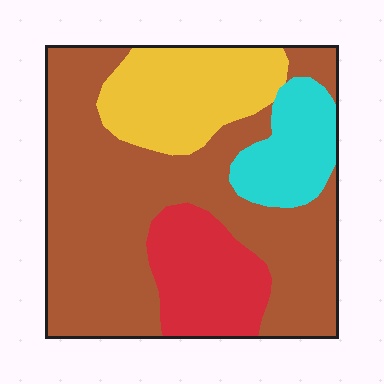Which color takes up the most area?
Brown, at roughly 55%.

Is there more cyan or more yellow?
Yellow.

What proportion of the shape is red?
Red covers about 15% of the shape.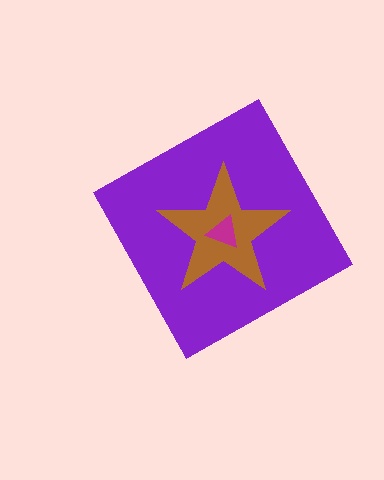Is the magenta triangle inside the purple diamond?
Yes.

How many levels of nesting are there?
3.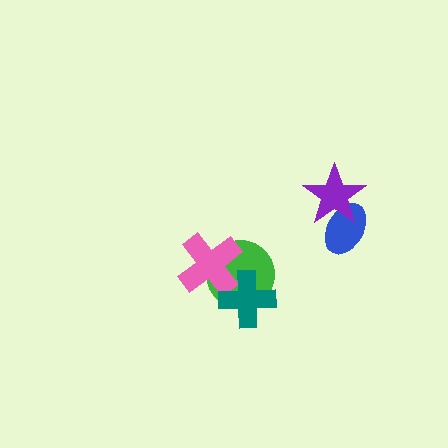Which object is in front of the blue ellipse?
The purple star is in front of the blue ellipse.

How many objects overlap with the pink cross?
2 objects overlap with the pink cross.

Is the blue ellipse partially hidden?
Yes, it is partially covered by another shape.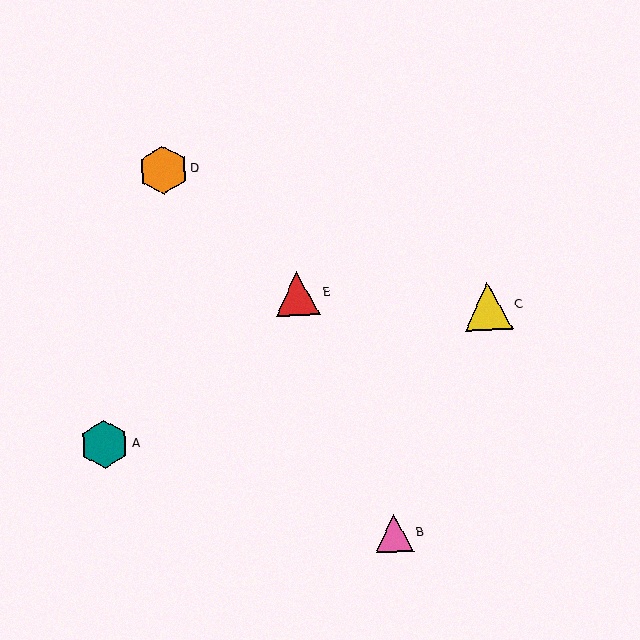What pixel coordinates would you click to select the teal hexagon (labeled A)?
Click at (105, 444) to select the teal hexagon A.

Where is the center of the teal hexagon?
The center of the teal hexagon is at (105, 444).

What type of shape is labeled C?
Shape C is a yellow triangle.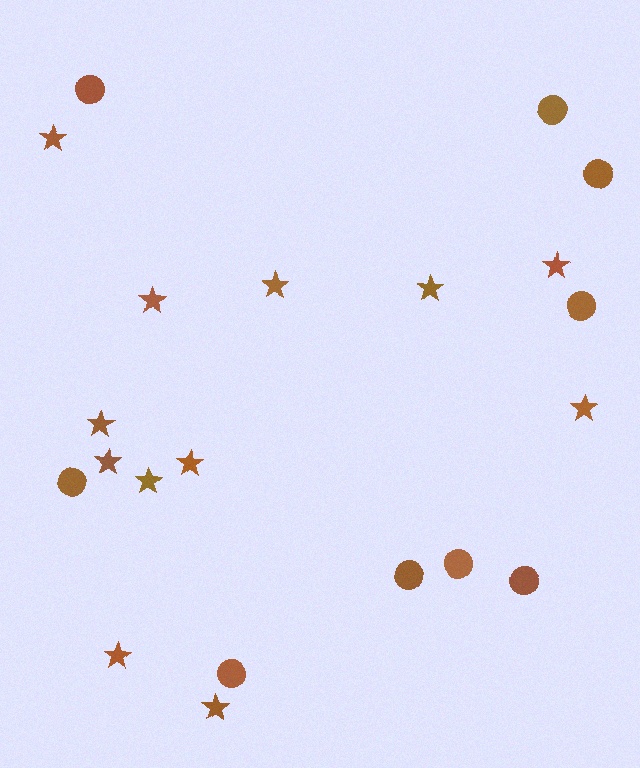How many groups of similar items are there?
There are 2 groups: one group of circles (9) and one group of stars (12).